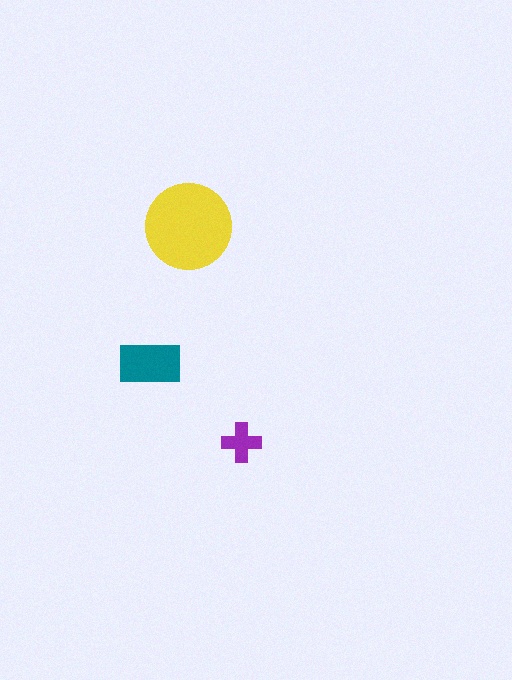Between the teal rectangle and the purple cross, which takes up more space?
The teal rectangle.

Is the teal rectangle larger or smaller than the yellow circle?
Smaller.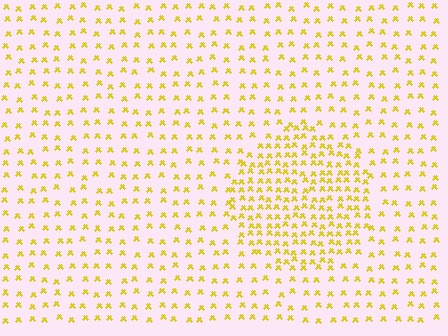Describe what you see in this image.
The image contains small yellow elements arranged at two different densities. A circle-shaped region is visible where the elements are more densely packed than the surrounding area.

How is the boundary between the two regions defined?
The boundary is defined by a change in element density (approximately 2.2x ratio). All elements are the same color, size, and shape.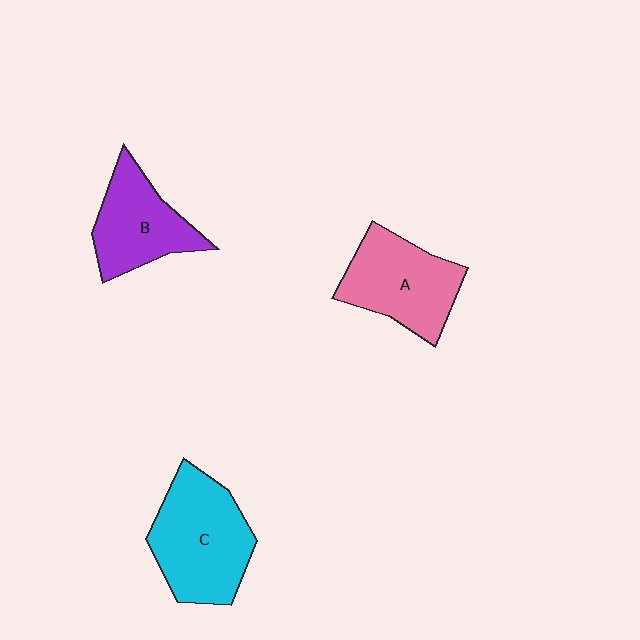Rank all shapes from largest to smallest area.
From largest to smallest: C (cyan), A (pink), B (purple).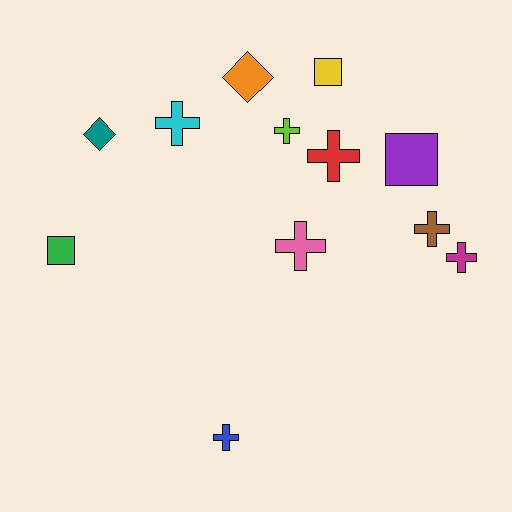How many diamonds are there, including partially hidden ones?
There are 2 diamonds.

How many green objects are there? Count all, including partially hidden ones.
There is 1 green object.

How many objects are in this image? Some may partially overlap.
There are 12 objects.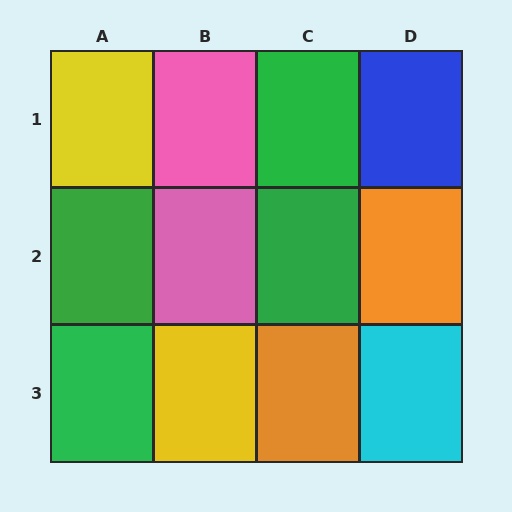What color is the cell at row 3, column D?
Cyan.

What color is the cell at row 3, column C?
Orange.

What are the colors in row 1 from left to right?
Yellow, pink, green, blue.